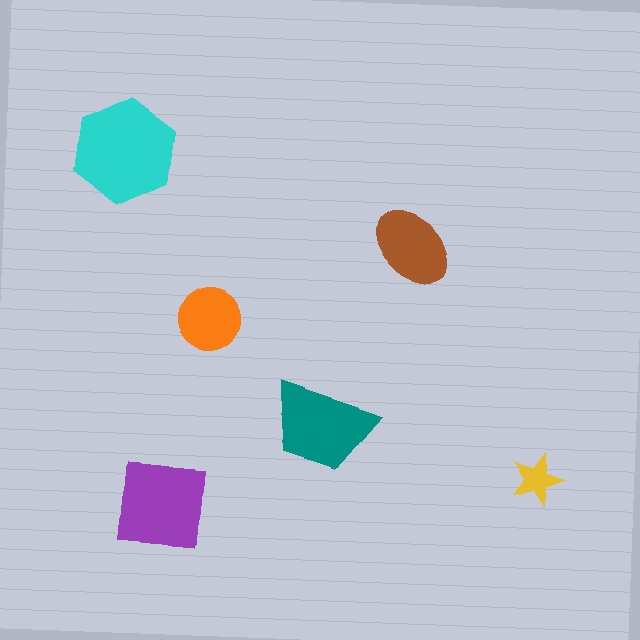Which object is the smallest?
The yellow star.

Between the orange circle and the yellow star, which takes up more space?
The orange circle.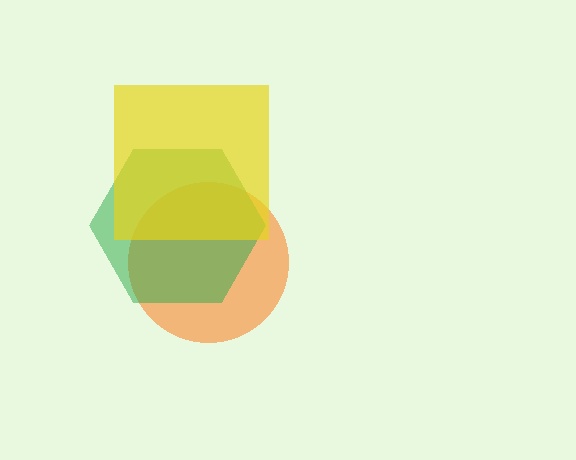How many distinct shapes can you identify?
There are 3 distinct shapes: an orange circle, a green hexagon, a yellow square.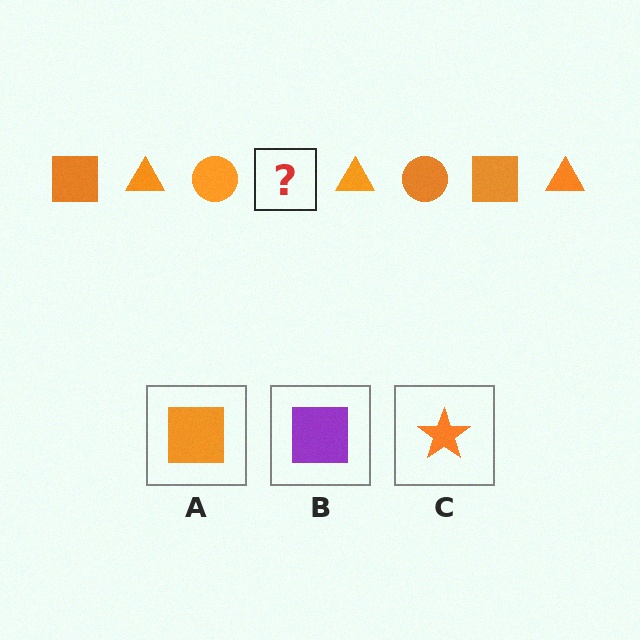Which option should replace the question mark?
Option A.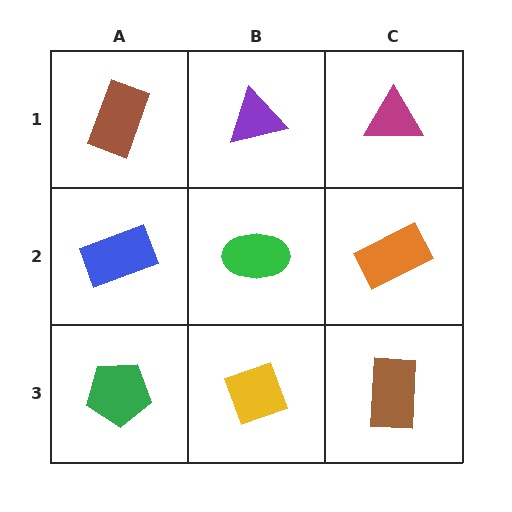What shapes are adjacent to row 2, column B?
A purple triangle (row 1, column B), a yellow diamond (row 3, column B), a blue rectangle (row 2, column A), an orange rectangle (row 2, column C).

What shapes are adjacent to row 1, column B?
A green ellipse (row 2, column B), a brown rectangle (row 1, column A), a magenta triangle (row 1, column C).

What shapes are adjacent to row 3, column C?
An orange rectangle (row 2, column C), a yellow diamond (row 3, column B).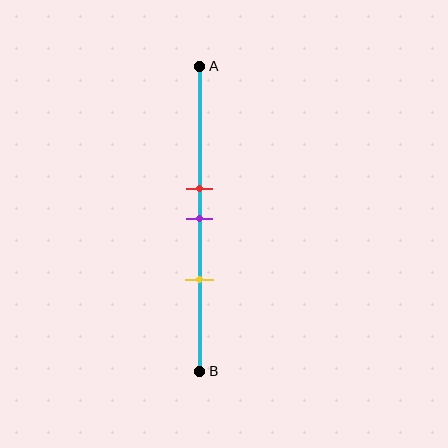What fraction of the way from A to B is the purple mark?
The purple mark is approximately 50% (0.5) of the way from A to B.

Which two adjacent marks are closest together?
The red and purple marks are the closest adjacent pair.